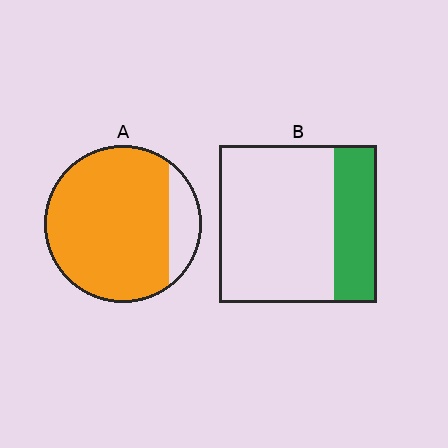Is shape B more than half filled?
No.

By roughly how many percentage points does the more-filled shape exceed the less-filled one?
By roughly 60 percentage points (A over B).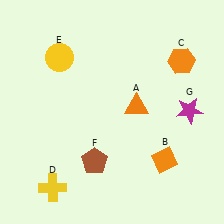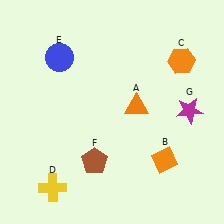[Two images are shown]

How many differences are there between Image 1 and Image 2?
There is 1 difference between the two images.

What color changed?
The circle (E) changed from yellow in Image 1 to blue in Image 2.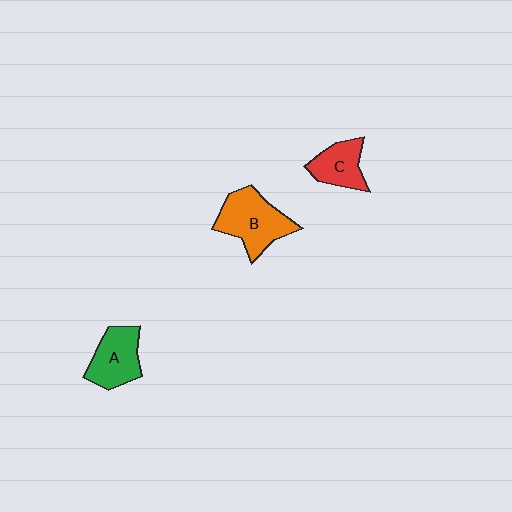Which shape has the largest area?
Shape B (orange).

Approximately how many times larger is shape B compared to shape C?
Approximately 1.6 times.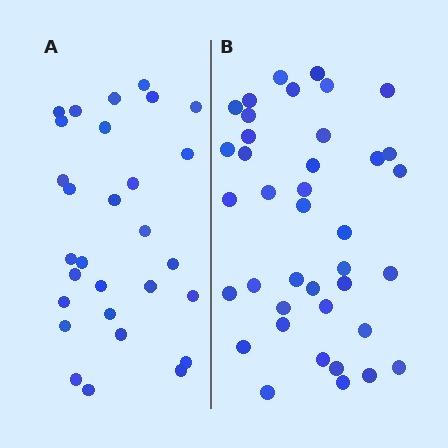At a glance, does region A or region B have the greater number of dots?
Region B (the right region) has more dots.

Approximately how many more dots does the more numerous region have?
Region B has roughly 10 or so more dots than region A.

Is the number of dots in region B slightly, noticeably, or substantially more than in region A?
Region B has noticeably more, but not dramatically so. The ratio is roughly 1.3 to 1.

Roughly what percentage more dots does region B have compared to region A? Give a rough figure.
About 35% more.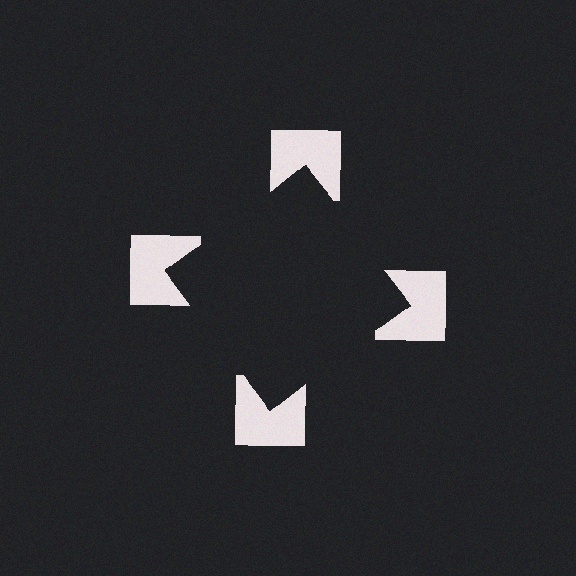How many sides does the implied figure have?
4 sides.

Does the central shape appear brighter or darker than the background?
It typically appears slightly darker than the background, even though no actual brightness change is drawn.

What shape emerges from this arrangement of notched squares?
An illusory square — its edges are inferred from the aligned wedge cuts in the notched squares, not physically drawn.